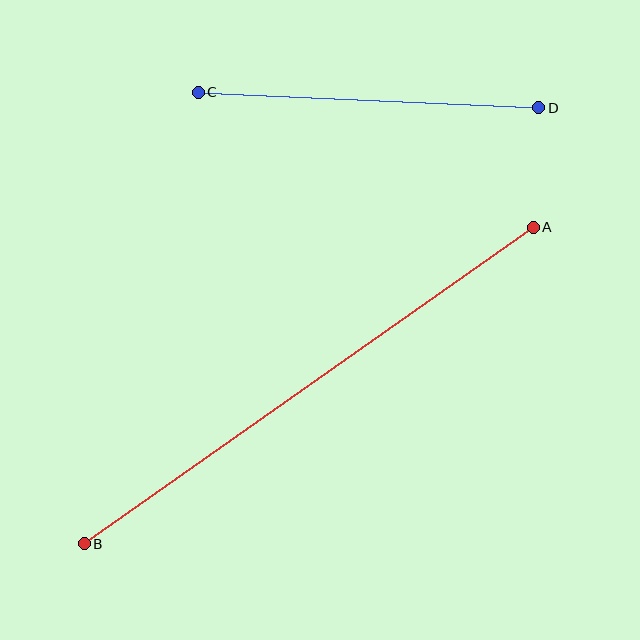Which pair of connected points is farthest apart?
Points A and B are farthest apart.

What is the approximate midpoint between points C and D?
The midpoint is at approximately (369, 100) pixels.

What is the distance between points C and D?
The distance is approximately 341 pixels.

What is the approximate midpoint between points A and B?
The midpoint is at approximately (309, 386) pixels.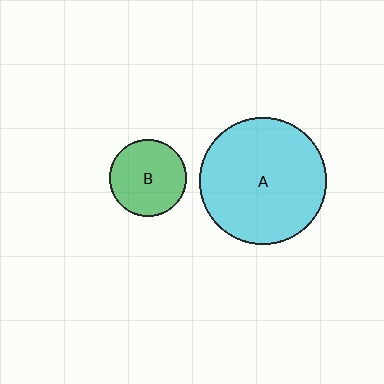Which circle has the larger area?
Circle A (cyan).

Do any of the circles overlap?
No, none of the circles overlap.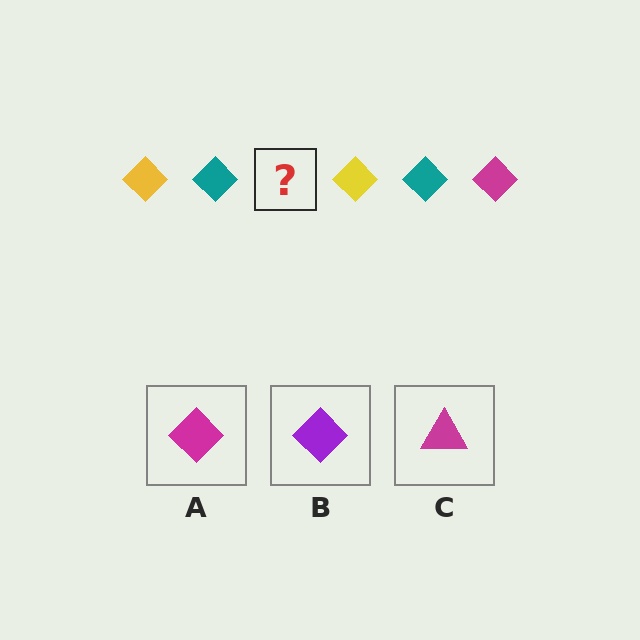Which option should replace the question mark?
Option A.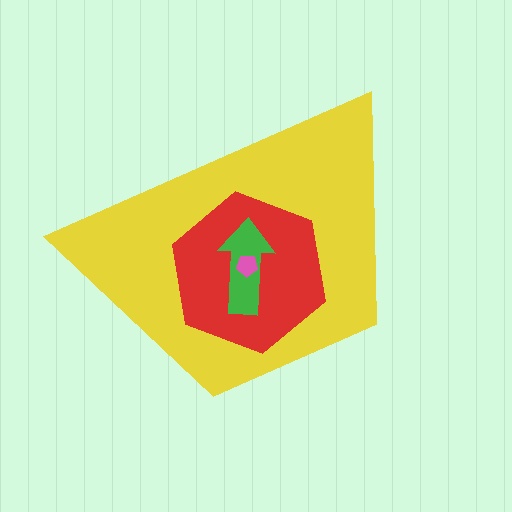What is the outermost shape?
The yellow trapezoid.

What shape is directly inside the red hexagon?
The green arrow.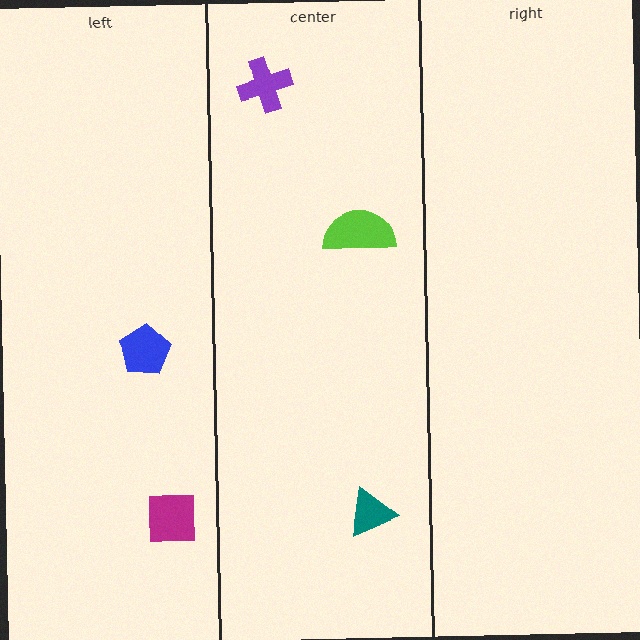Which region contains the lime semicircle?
The center region.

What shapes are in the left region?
The blue pentagon, the magenta square.